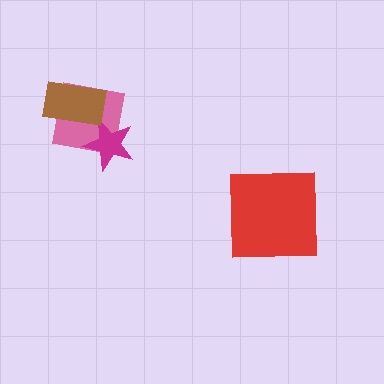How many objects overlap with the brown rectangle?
1 object overlaps with the brown rectangle.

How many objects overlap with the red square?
0 objects overlap with the red square.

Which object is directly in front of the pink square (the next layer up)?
The magenta star is directly in front of the pink square.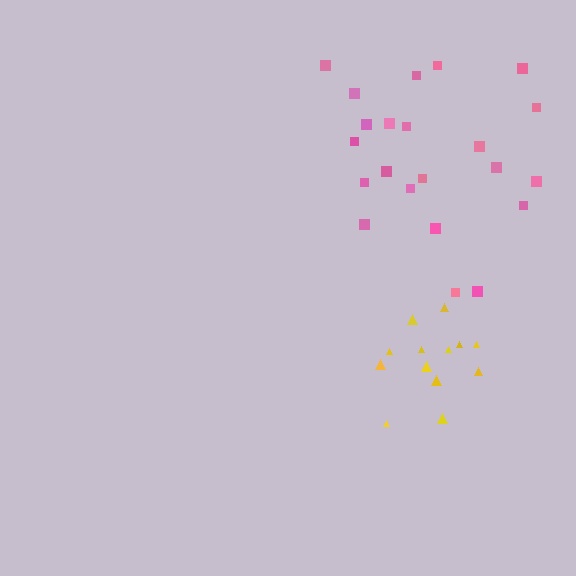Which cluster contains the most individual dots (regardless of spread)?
Pink (22).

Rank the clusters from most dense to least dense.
yellow, pink.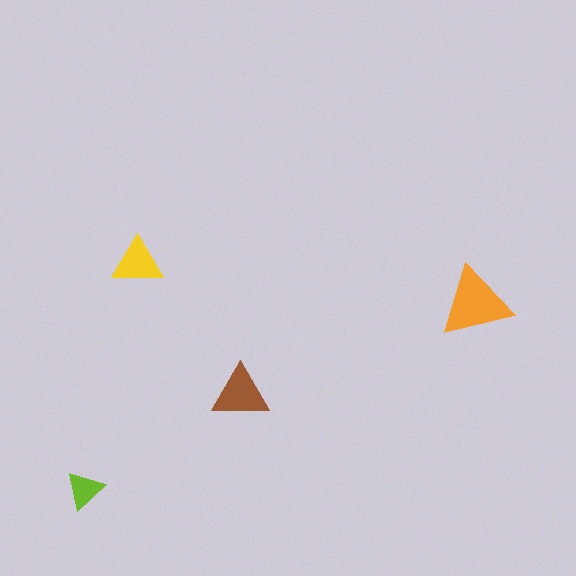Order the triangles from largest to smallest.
the orange one, the brown one, the yellow one, the lime one.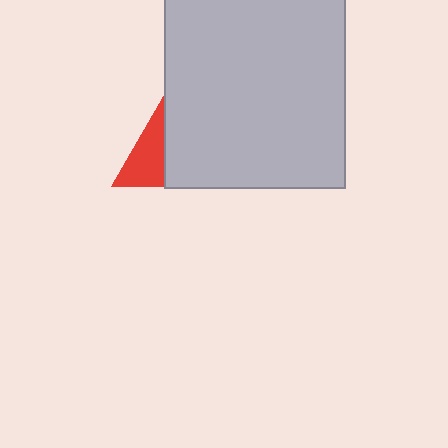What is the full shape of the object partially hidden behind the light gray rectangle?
The partially hidden object is a red triangle.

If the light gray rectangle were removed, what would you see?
You would see the complete red triangle.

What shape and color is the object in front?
The object in front is a light gray rectangle.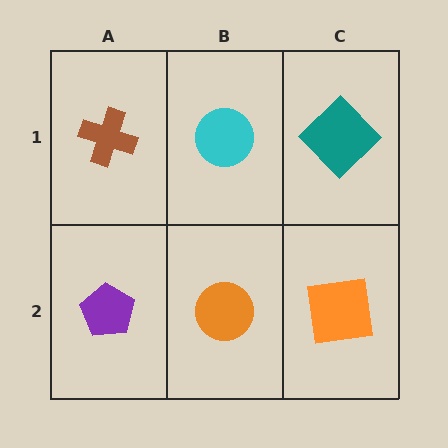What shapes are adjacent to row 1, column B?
An orange circle (row 2, column B), a brown cross (row 1, column A), a teal diamond (row 1, column C).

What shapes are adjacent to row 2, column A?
A brown cross (row 1, column A), an orange circle (row 2, column B).